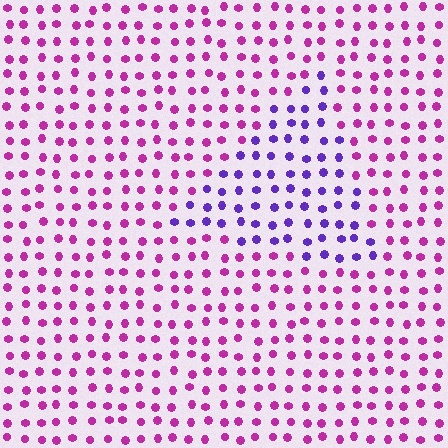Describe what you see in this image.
The image is filled with small magenta elements in a uniform arrangement. A triangle-shaped region is visible where the elements are tinted to a slightly different hue, forming a subtle color boundary.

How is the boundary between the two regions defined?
The boundary is defined purely by a slight shift in hue (about 48 degrees). Spacing, size, and orientation are identical on both sides.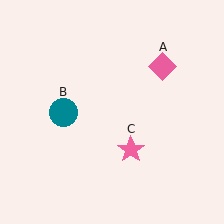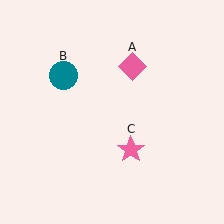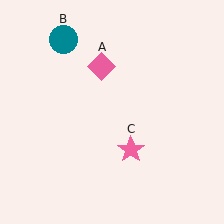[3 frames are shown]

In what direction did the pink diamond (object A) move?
The pink diamond (object A) moved left.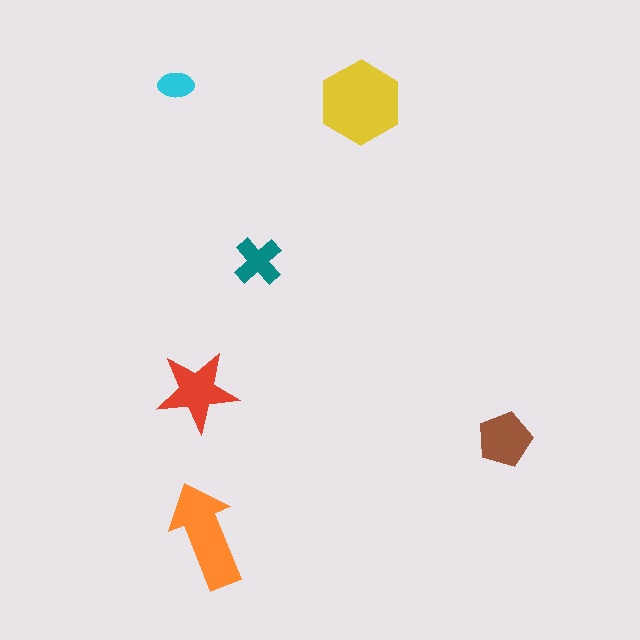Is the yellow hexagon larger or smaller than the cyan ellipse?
Larger.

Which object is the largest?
The yellow hexagon.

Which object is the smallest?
The cyan ellipse.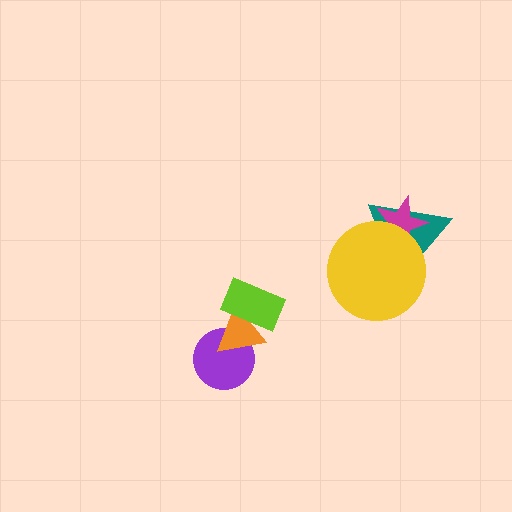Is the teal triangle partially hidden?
Yes, it is partially covered by another shape.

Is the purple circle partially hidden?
Yes, it is partially covered by another shape.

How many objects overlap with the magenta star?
2 objects overlap with the magenta star.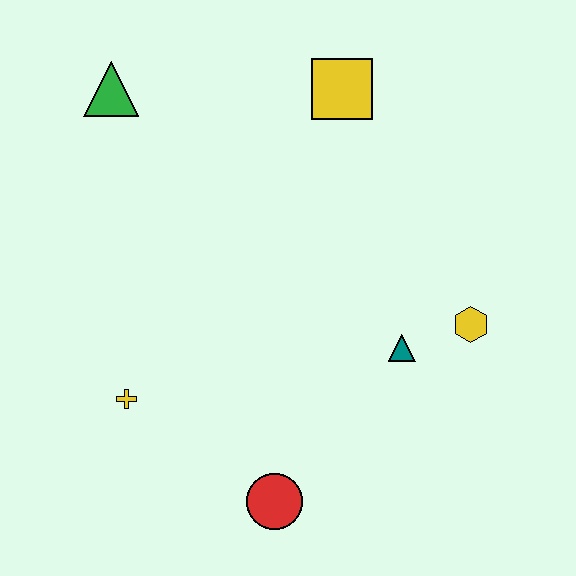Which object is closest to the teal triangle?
The yellow hexagon is closest to the teal triangle.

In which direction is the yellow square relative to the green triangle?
The yellow square is to the right of the green triangle.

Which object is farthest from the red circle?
The green triangle is farthest from the red circle.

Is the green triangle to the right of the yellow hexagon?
No